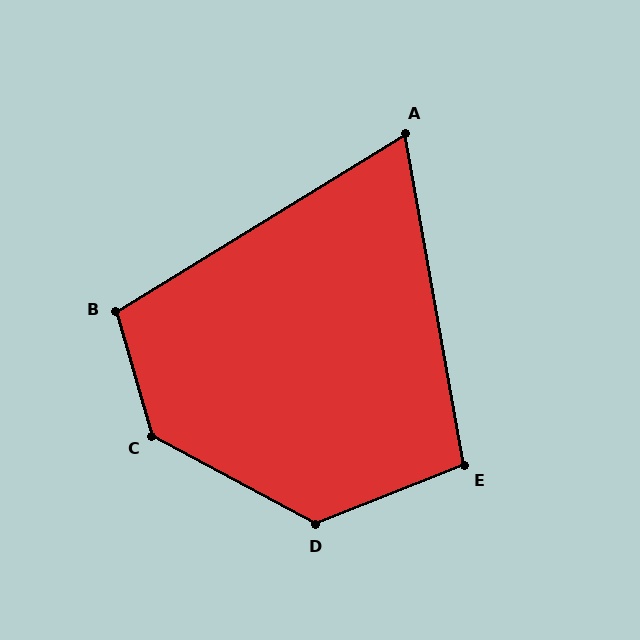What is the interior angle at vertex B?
Approximately 105 degrees (obtuse).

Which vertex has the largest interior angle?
C, at approximately 134 degrees.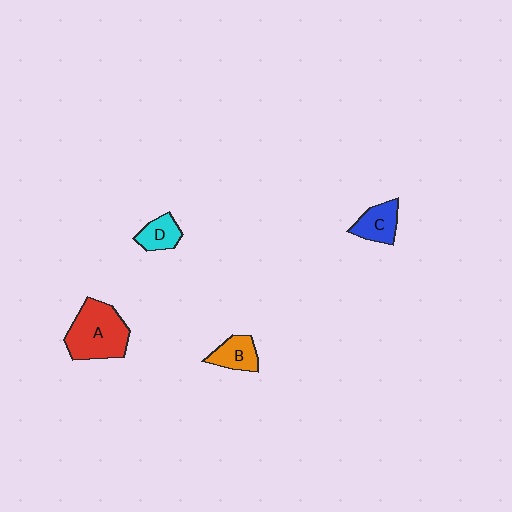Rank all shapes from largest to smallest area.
From largest to smallest: A (red), C (blue), B (orange), D (cyan).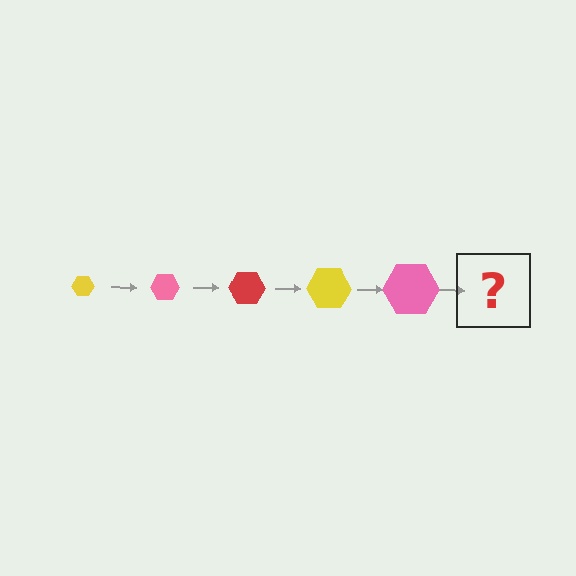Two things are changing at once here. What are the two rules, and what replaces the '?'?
The two rules are that the hexagon grows larger each step and the color cycles through yellow, pink, and red. The '?' should be a red hexagon, larger than the previous one.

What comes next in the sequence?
The next element should be a red hexagon, larger than the previous one.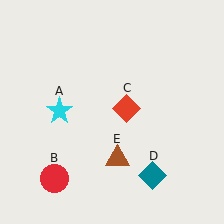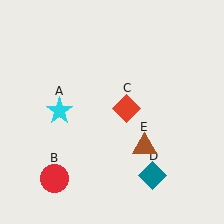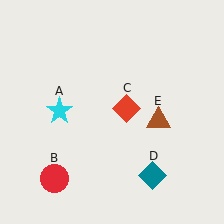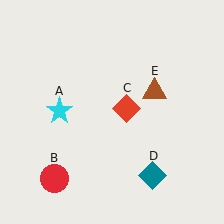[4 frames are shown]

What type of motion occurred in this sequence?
The brown triangle (object E) rotated counterclockwise around the center of the scene.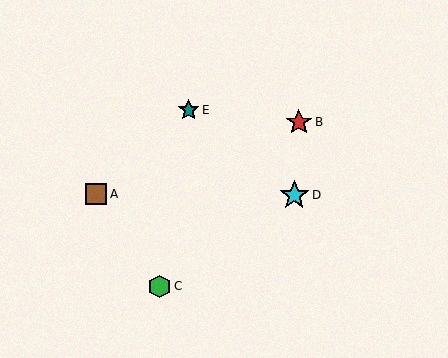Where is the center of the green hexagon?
The center of the green hexagon is at (160, 287).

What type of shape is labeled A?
Shape A is a brown square.